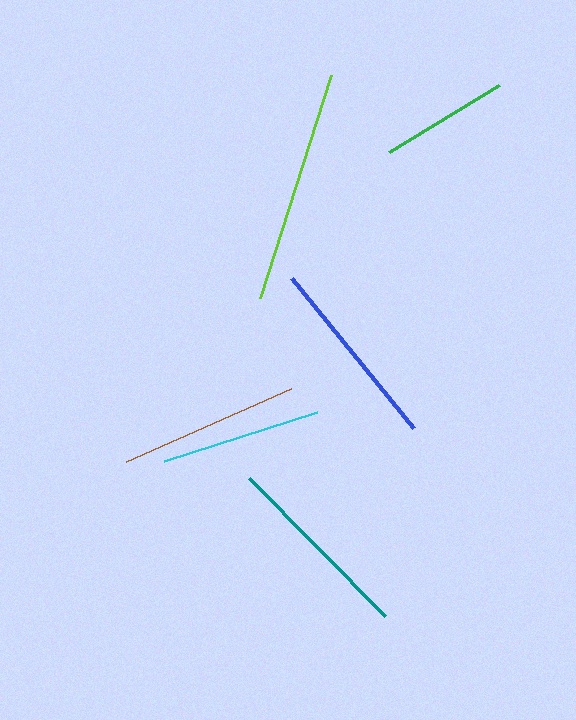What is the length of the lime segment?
The lime segment is approximately 234 pixels long.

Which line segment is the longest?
The lime line is the longest at approximately 234 pixels.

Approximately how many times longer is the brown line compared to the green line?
The brown line is approximately 1.4 times the length of the green line.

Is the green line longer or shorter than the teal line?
The teal line is longer than the green line.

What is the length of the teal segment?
The teal segment is approximately 194 pixels long.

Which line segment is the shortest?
The green line is the shortest at approximately 129 pixels.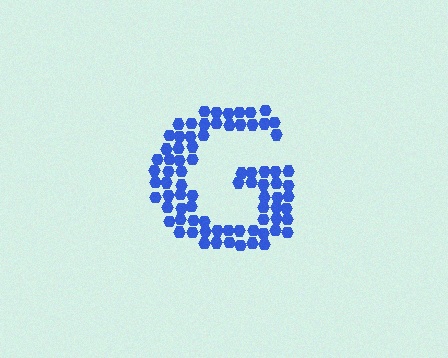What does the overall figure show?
The overall figure shows the letter G.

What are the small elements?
The small elements are hexagons.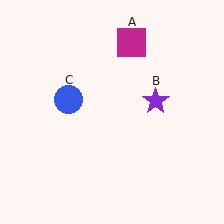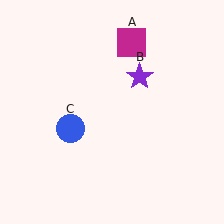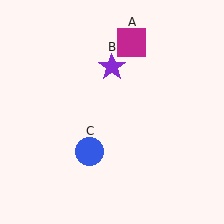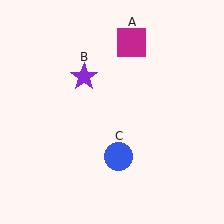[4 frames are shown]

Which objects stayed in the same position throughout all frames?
Magenta square (object A) remained stationary.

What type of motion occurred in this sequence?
The purple star (object B), blue circle (object C) rotated counterclockwise around the center of the scene.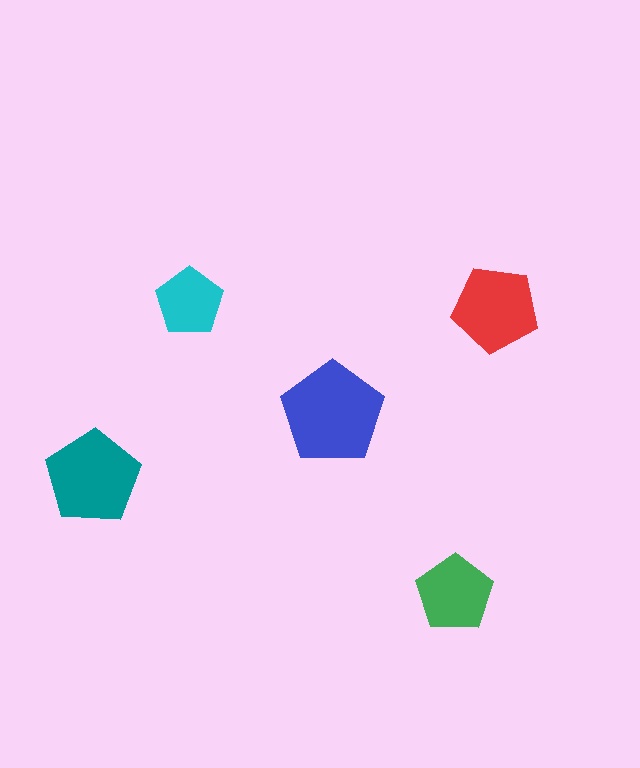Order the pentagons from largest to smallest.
the blue one, the teal one, the red one, the green one, the cyan one.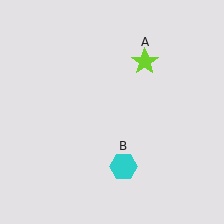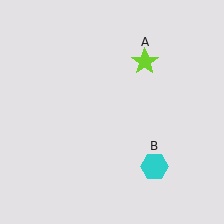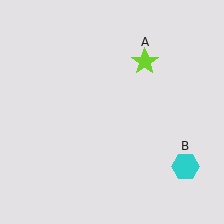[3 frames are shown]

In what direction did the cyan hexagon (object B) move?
The cyan hexagon (object B) moved right.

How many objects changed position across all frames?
1 object changed position: cyan hexagon (object B).